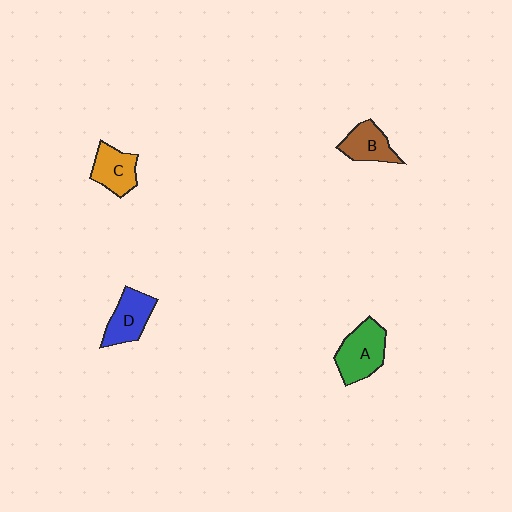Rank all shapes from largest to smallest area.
From largest to smallest: A (green), D (blue), C (orange), B (brown).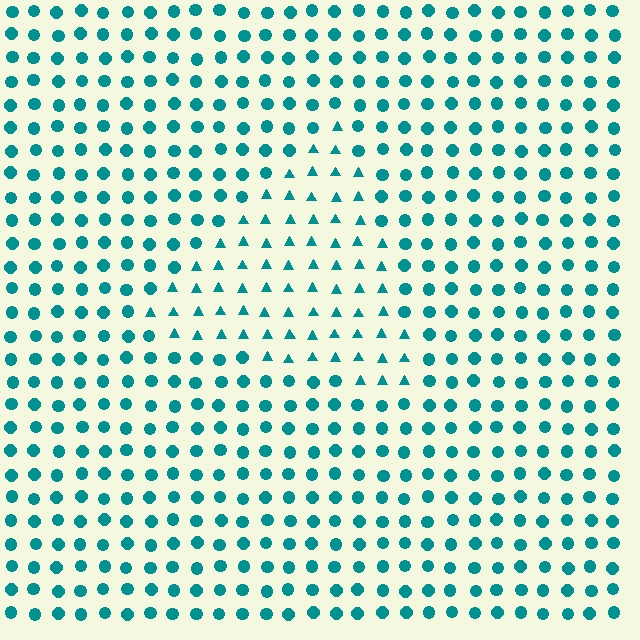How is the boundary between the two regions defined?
The boundary is defined by a change in element shape: triangles inside vs. circles outside. All elements share the same color and spacing.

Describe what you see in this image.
The image is filled with small teal elements arranged in a uniform grid. A triangle-shaped region contains triangles, while the surrounding area contains circles. The boundary is defined purely by the change in element shape.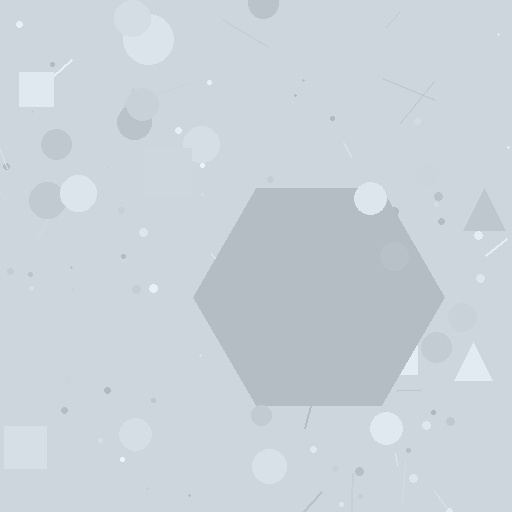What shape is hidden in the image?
A hexagon is hidden in the image.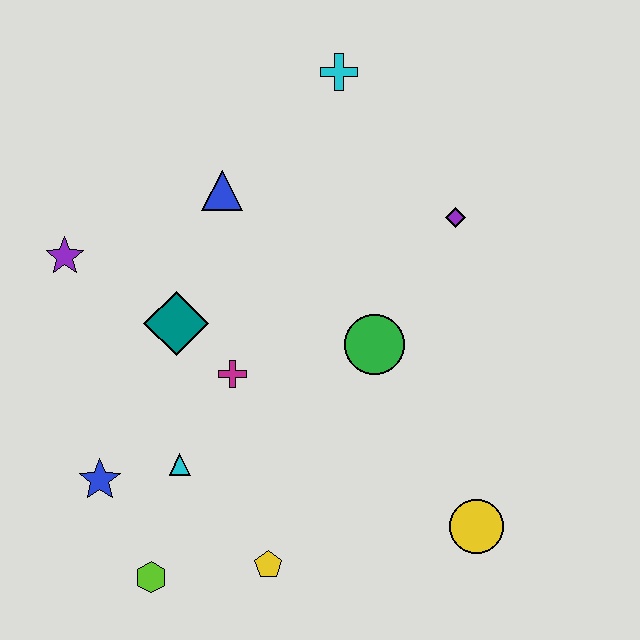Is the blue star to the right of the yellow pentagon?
No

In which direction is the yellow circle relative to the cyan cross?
The yellow circle is below the cyan cross.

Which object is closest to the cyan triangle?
The blue star is closest to the cyan triangle.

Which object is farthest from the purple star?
The yellow circle is farthest from the purple star.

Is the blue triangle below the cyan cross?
Yes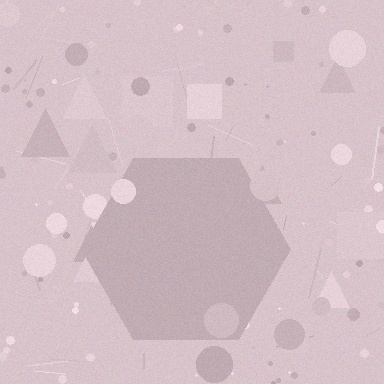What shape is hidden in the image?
A hexagon is hidden in the image.